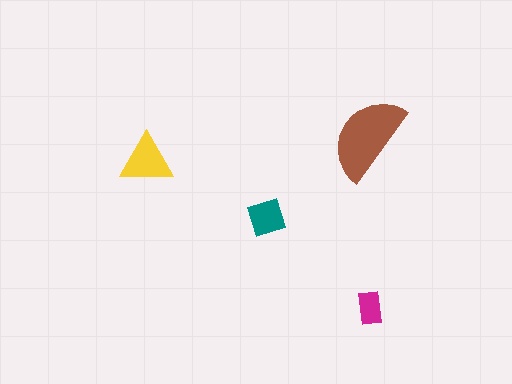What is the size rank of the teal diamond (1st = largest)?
3rd.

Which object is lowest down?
The magenta rectangle is bottommost.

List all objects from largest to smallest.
The brown semicircle, the yellow triangle, the teal diamond, the magenta rectangle.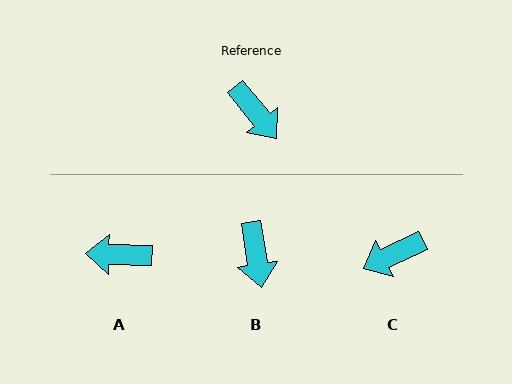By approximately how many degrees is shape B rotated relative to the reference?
Approximately 30 degrees clockwise.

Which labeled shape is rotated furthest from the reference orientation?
A, about 131 degrees away.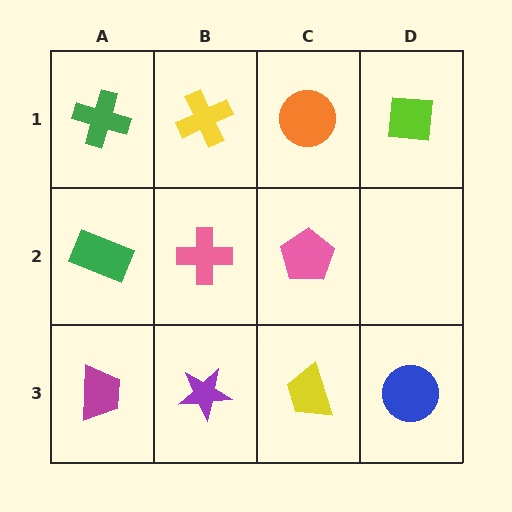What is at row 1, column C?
An orange circle.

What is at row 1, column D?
A lime square.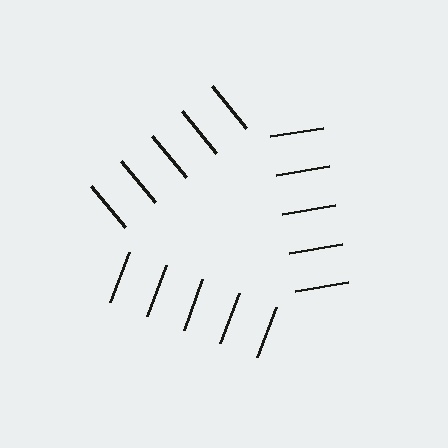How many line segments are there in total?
15 — 5 along each of the 3 edges.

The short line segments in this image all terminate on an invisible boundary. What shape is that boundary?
An illusory triangle — the line segments terminate on its edges but no continuous stroke is drawn.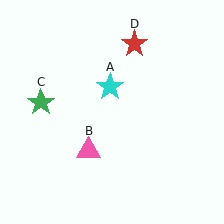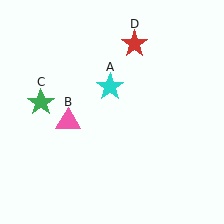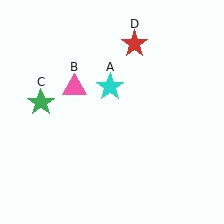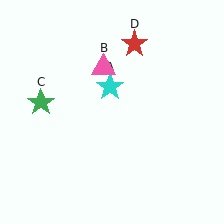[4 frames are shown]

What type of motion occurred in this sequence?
The pink triangle (object B) rotated clockwise around the center of the scene.